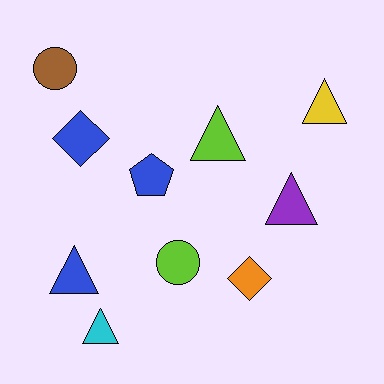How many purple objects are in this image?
There is 1 purple object.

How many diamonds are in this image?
There are 2 diamonds.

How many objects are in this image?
There are 10 objects.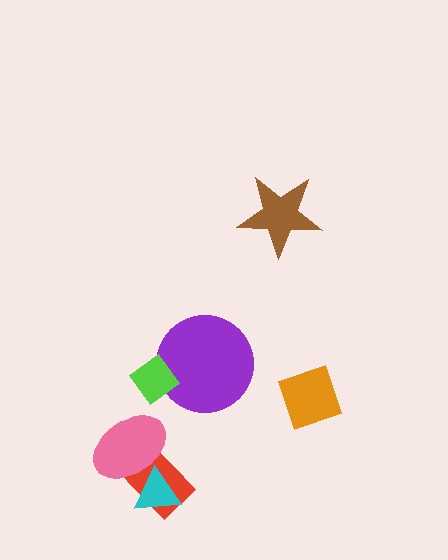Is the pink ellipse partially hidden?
No, no other shape covers it.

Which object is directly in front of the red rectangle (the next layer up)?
The cyan triangle is directly in front of the red rectangle.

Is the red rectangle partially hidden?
Yes, it is partially covered by another shape.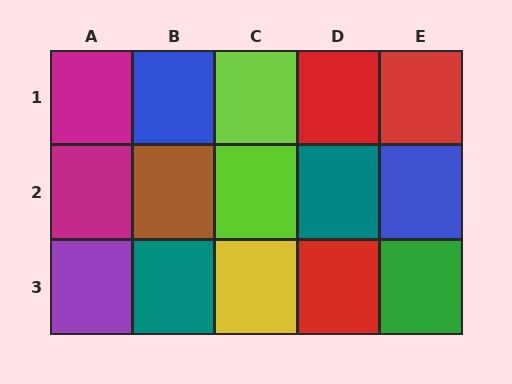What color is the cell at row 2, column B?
Brown.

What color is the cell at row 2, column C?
Lime.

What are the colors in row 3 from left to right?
Purple, teal, yellow, red, green.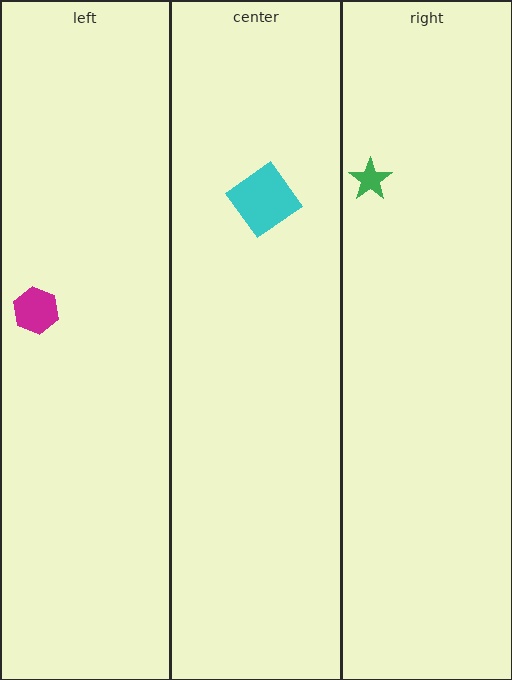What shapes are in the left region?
The magenta hexagon.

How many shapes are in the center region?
1.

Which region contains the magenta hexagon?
The left region.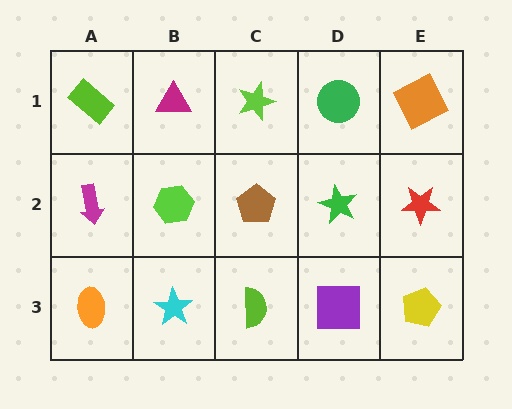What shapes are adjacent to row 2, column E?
An orange square (row 1, column E), a yellow pentagon (row 3, column E), a green star (row 2, column D).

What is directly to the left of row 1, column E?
A green circle.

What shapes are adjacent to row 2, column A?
A lime rectangle (row 1, column A), an orange ellipse (row 3, column A), a lime hexagon (row 2, column B).